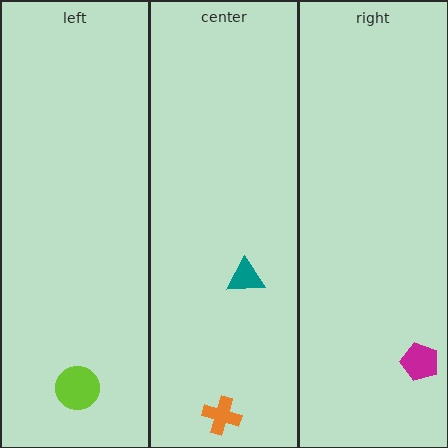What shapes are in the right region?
The magenta pentagon.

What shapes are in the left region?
The lime circle.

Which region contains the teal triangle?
The center region.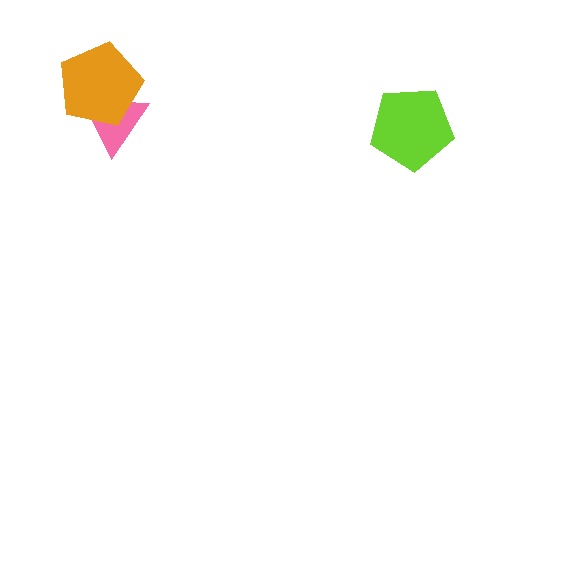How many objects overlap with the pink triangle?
1 object overlaps with the pink triangle.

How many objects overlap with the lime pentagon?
0 objects overlap with the lime pentagon.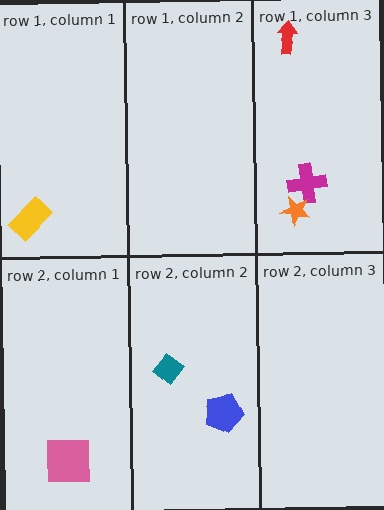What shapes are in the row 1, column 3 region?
The magenta cross, the red arrow, the orange star.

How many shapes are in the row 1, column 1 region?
1.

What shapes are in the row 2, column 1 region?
The pink square.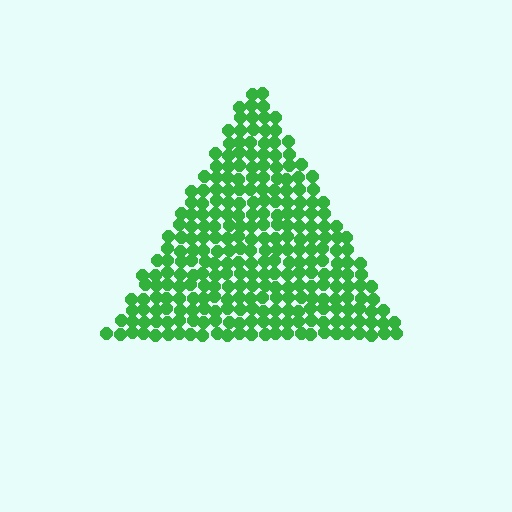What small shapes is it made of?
It is made of small circles.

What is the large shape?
The large shape is a triangle.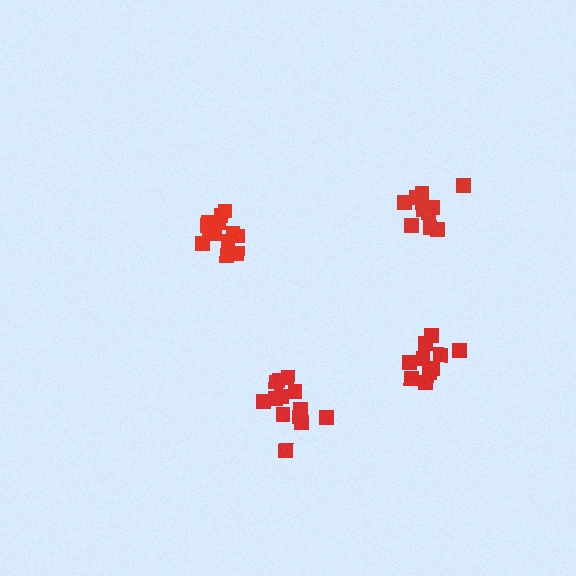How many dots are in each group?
Group 1: 13 dots, Group 2: 12 dots, Group 3: 11 dots, Group 4: 13 dots (49 total).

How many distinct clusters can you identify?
There are 4 distinct clusters.